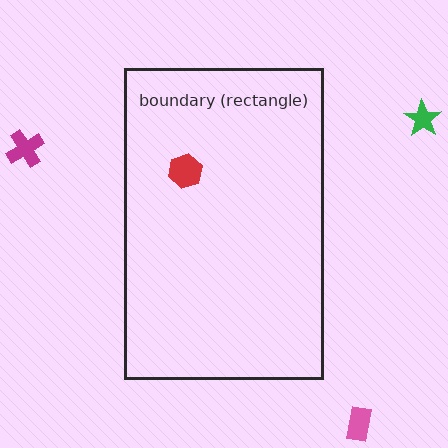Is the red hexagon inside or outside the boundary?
Inside.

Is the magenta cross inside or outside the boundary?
Outside.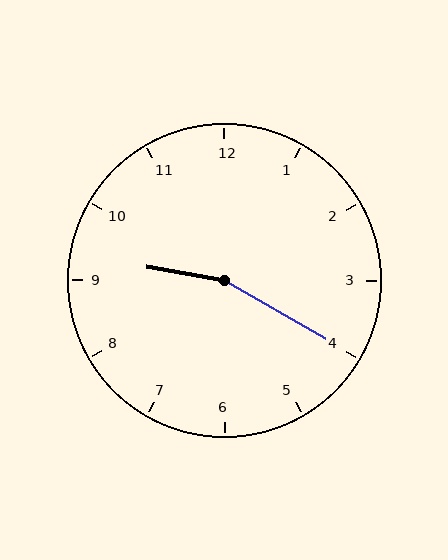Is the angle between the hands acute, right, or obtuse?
It is obtuse.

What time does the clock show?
9:20.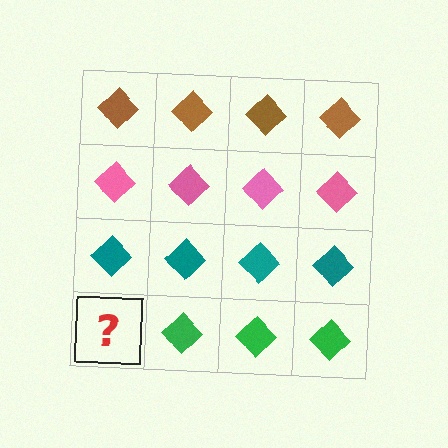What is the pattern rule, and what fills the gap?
The rule is that each row has a consistent color. The gap should be filled with a green diamond.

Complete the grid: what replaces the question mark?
The question mark should be replaced with a green diamond.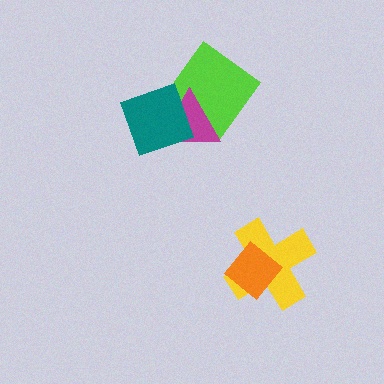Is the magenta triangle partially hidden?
Yes, it is partially covered by another shape.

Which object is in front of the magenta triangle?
The teal square is in front of the magenta triangle.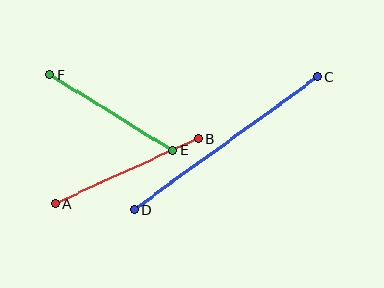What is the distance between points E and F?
The distance is approximately 144 pixels.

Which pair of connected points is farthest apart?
Points C and D are farthest apart.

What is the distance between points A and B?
The distance is approximately 157 pixels.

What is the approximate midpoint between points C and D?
The midpoint is at approximately (226, 143) pixels.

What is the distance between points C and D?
The distance is approximately 226 pixels.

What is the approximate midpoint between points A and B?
The midpoint is at approximately (127, 171) pixels.